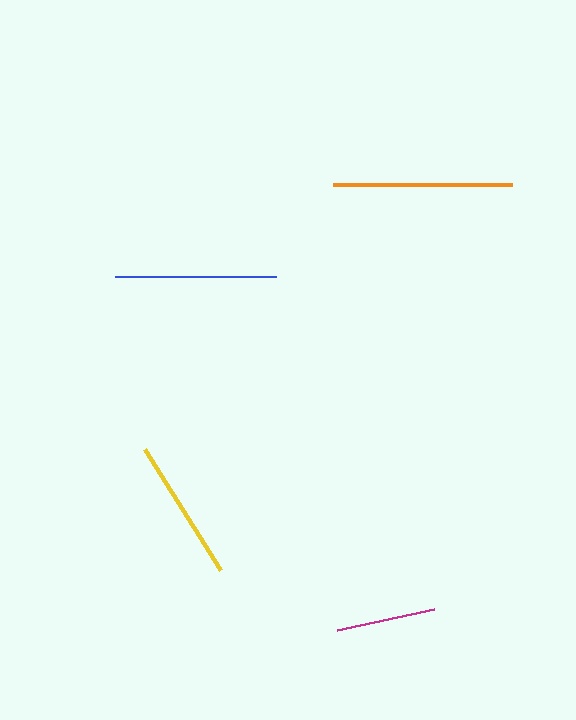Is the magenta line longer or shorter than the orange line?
The orange line is longer than the magenta line.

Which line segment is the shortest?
The magenta line is the shortest at approximately 99 pixels.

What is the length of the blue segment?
The blue segment is approximately 161 pixels long.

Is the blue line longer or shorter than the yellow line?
The blue line is longer than the yellow line.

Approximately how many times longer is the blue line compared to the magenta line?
The blue line is approximately 1.6 times the length of the magenta line.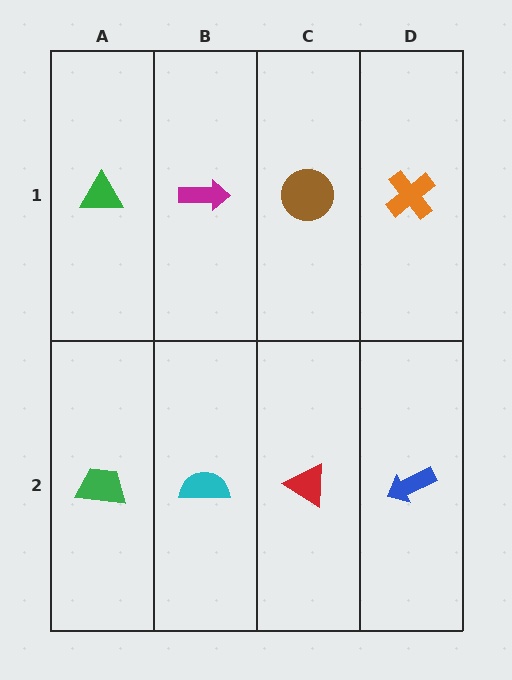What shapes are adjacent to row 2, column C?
A brown circle (row 1, column C), a cyan semicircle (row 2, column B), a blue arrow (row 2, column D).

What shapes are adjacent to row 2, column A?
A green triangle (row 1, column A), a cyan semicircle (row 2, column B).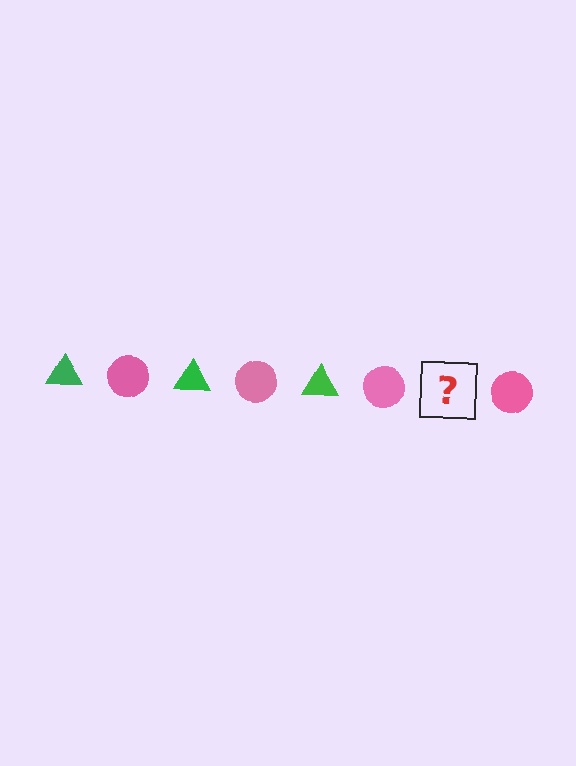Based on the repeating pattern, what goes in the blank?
The blank should be a green triangle.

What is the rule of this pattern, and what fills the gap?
The rule is that the pattern alternates between green triangle and pink circle. The gap should be filled with a green triangle.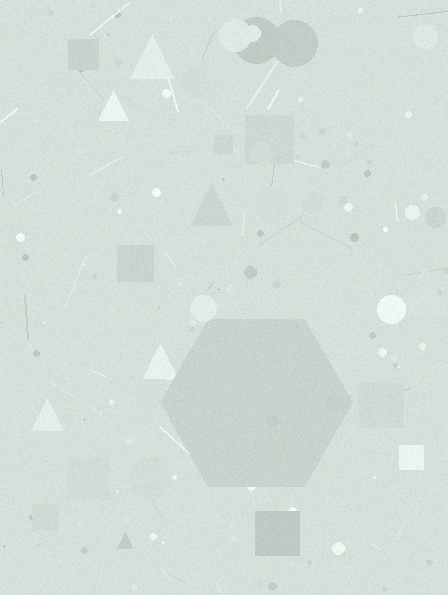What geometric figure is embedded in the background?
A hexagon is embedded in the background.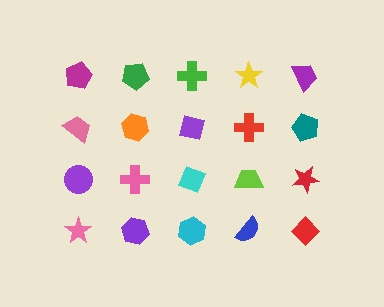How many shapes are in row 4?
5 shapes.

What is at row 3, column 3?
A cyan diamond.